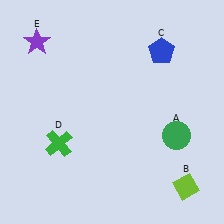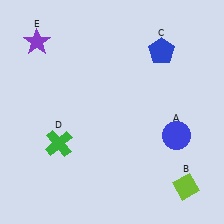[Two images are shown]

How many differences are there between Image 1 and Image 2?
There is 1 difference between the two images.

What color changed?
The circle (A) changed from green in Image 1 to blue in Image 2.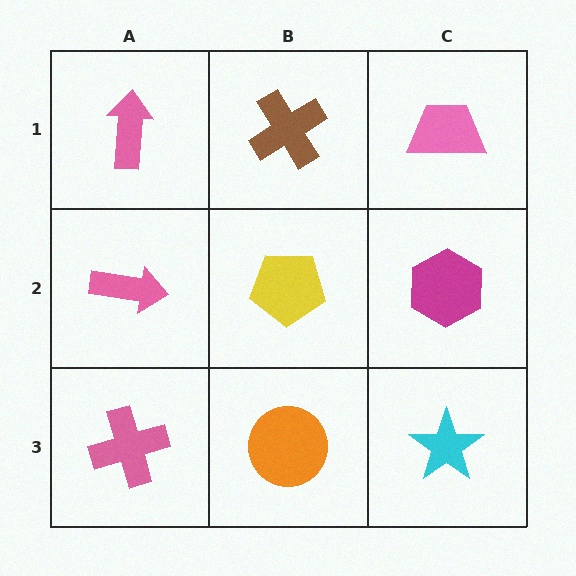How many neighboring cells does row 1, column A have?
2.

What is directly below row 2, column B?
An orange circle.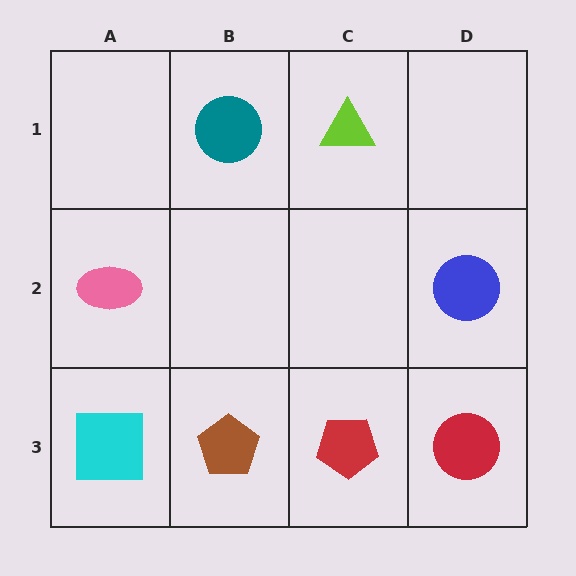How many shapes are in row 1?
2 shapes.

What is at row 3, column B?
A brown pentagon.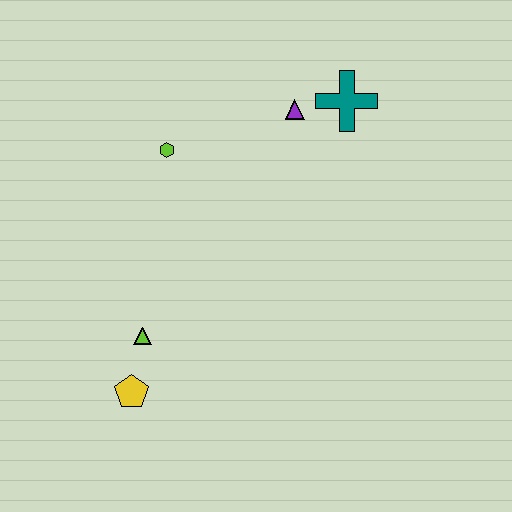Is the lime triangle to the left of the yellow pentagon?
No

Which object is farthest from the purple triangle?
The yellow pentagon is farthest from the purple triangle.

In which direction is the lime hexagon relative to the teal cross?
The lime hexagon is to the left of the teal cross.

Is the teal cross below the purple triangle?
No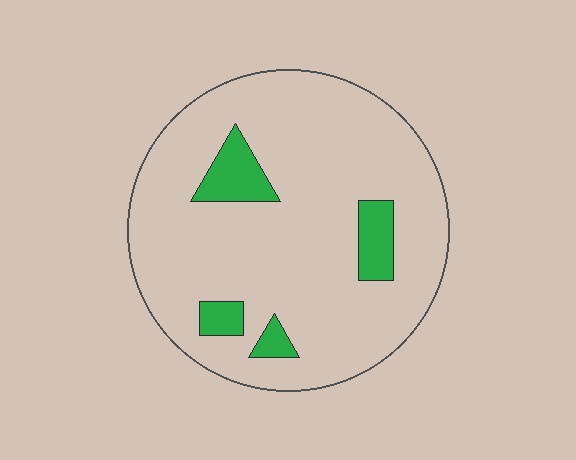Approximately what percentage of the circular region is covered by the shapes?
Approximately 10%.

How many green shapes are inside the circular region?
4.